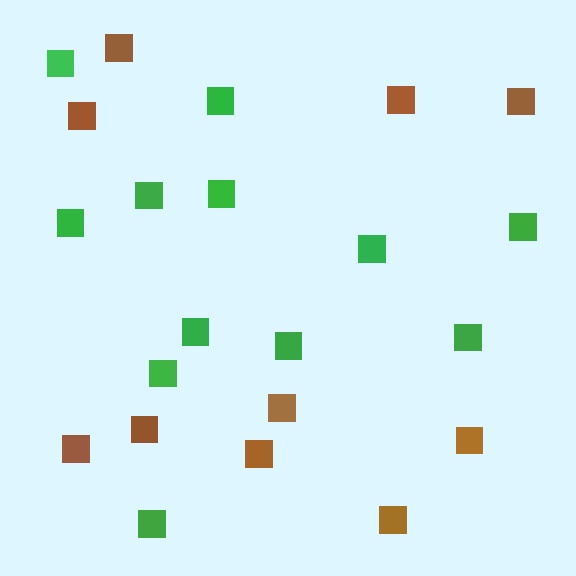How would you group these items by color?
There are 2 groups: one group of green squares (12) and one group of brown squares (10).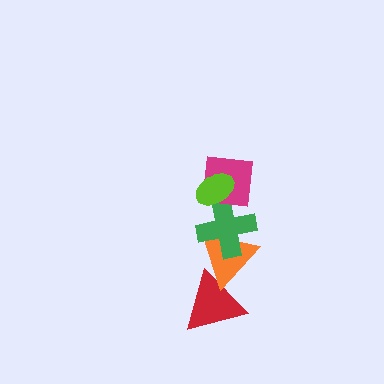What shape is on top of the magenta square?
The lime ellipse is on top of the magenta square.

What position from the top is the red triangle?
The red triangle is 5th from the top.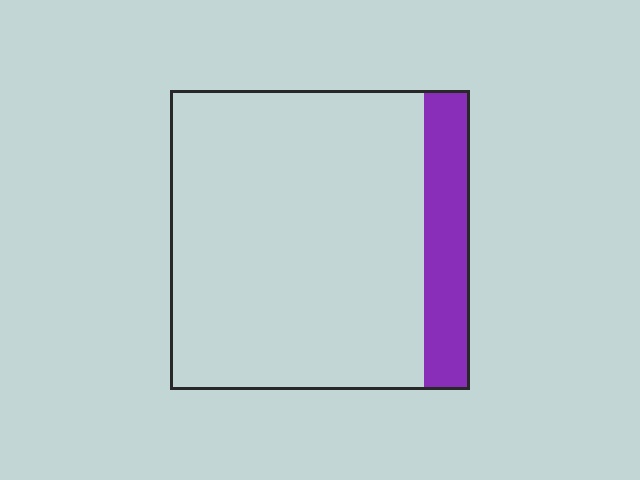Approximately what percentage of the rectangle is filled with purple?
Approximately 15%.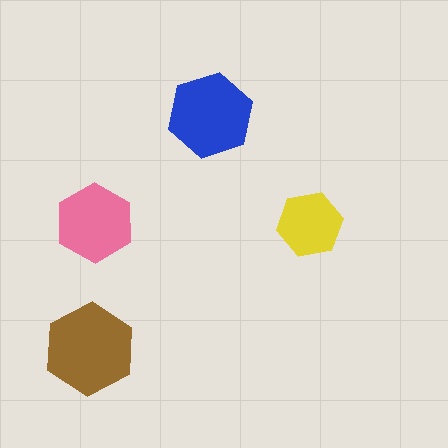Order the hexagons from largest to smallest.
the brown one, the blue one, the pink one, the yellow one.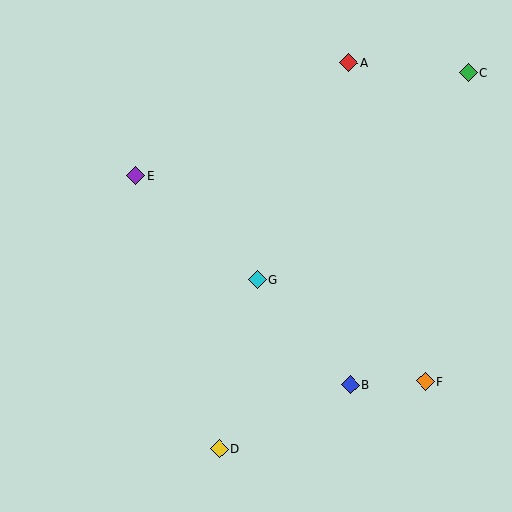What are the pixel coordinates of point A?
Point A is at (349, 63).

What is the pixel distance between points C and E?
The distance between C and E is 347 pixels.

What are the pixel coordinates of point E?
Point E is at (136, 176).